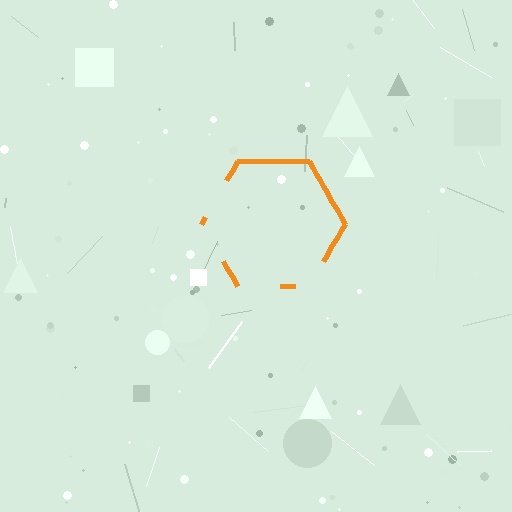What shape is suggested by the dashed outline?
The dashed outline suggests a hexagon.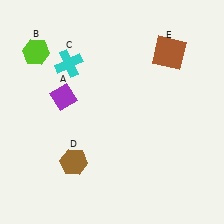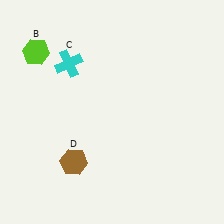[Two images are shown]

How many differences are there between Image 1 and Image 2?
There are 2 differences between the two images.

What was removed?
The purple diamond (A), the brown square (E) were removed in Image 2.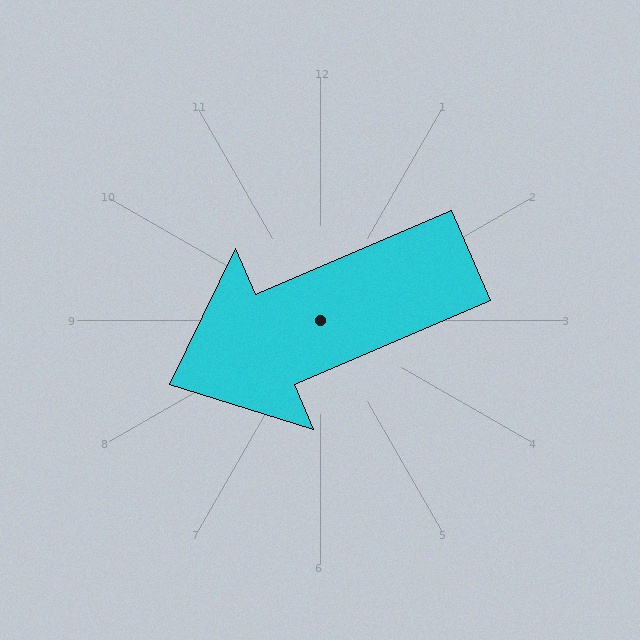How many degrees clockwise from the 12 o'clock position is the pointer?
Approximately 247 degrees.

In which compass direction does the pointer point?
Southwest.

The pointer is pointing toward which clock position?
Roughly 8 o'clock.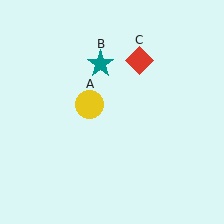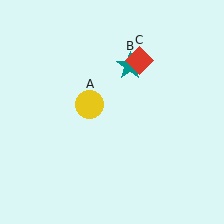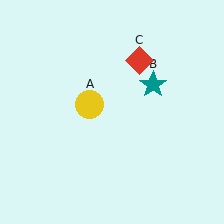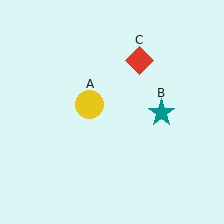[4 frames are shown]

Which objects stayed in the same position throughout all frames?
Yellow circle (object A) and red diamond (object C) remained stationary.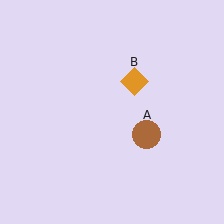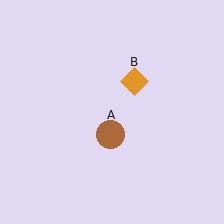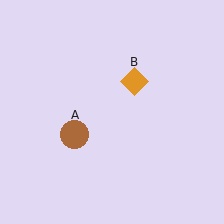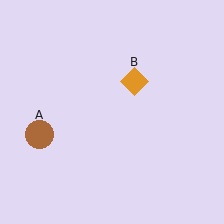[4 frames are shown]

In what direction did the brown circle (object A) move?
The brown circle (object A) moved left.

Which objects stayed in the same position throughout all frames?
Orange diamond (object B) remained stationary.